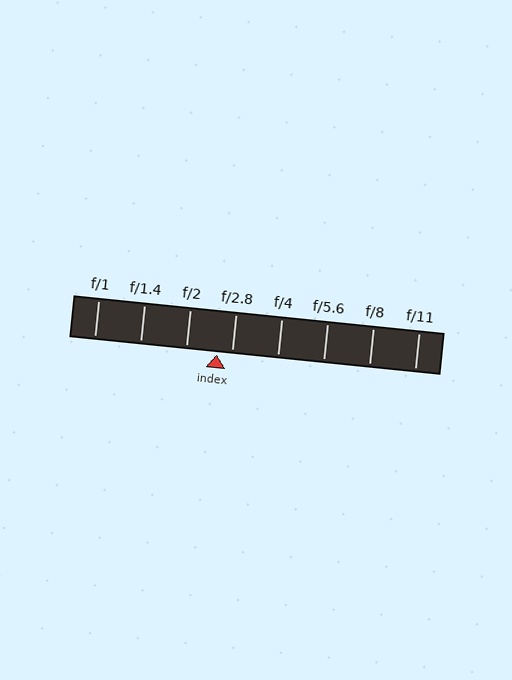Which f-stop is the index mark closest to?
The index mark is closest to f/2.8.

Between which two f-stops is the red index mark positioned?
The index mark is between f/2 and f/2.8.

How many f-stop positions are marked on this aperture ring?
There are 8 f-stop positions marked.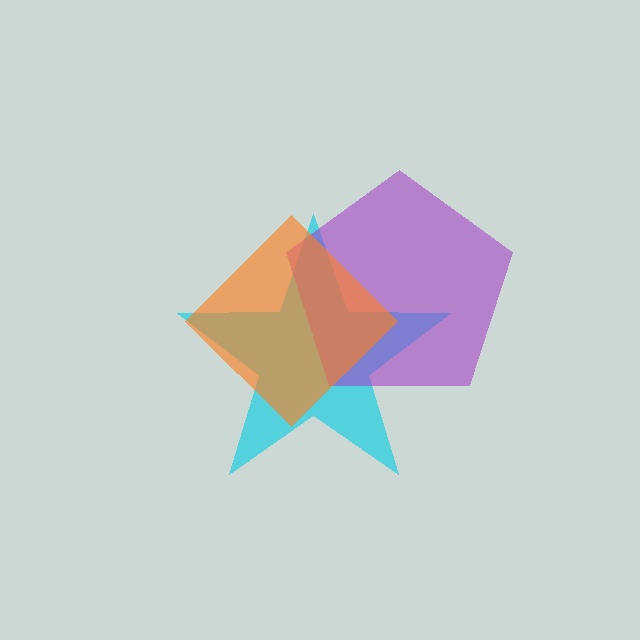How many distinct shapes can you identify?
There are 3 distinct shapes: a cyan star, a purple pentagon, an orange diamond.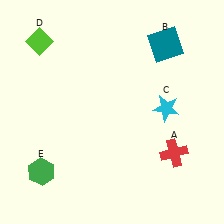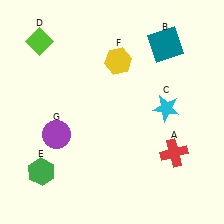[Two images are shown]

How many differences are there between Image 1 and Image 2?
There are 2 differences between the two images.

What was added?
A yellow hexagon (F), a purple circle (G) were added in Image 2.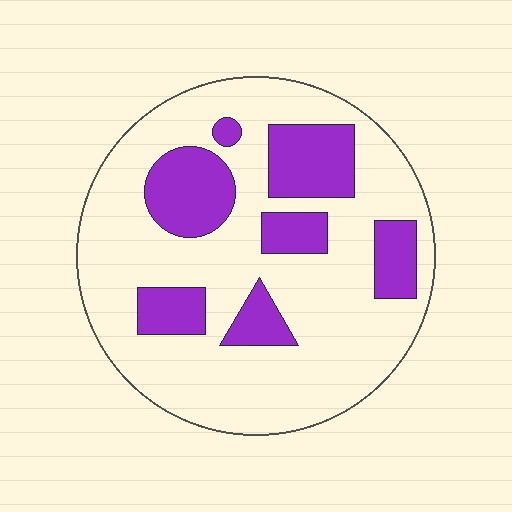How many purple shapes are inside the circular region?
7.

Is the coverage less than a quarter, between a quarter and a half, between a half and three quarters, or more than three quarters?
Between a quarter and a half.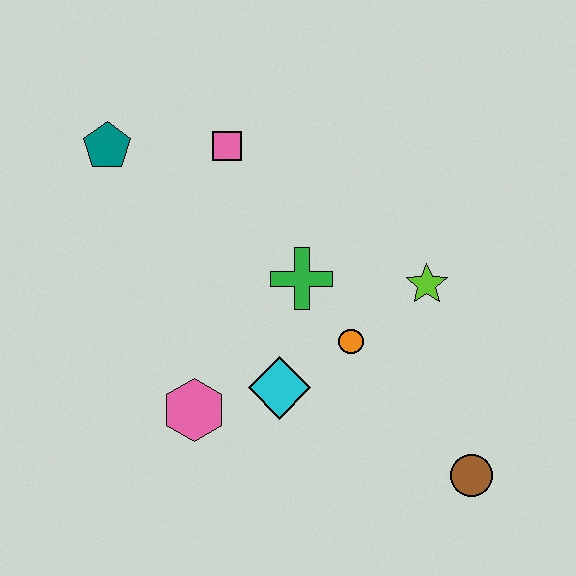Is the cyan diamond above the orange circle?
No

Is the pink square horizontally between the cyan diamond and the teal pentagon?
Yes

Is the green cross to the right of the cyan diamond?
Yes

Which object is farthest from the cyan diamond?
The teal pentagon is farthest from the cyan diamond.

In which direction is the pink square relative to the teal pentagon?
The pink square is to the right of the teal pentagon.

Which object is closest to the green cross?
The orange circle is closest to the green cross.